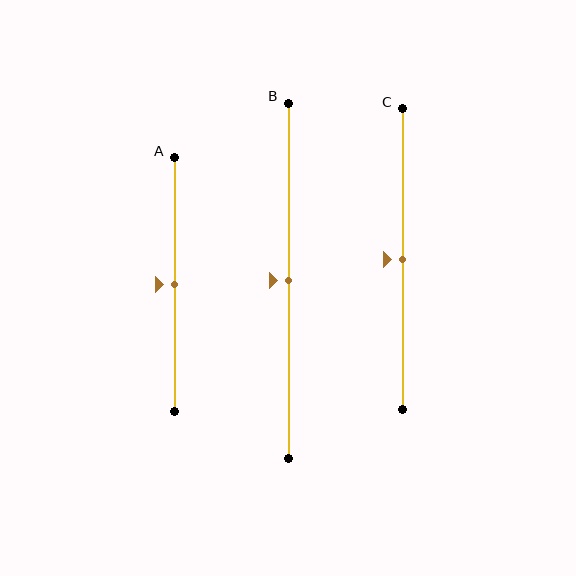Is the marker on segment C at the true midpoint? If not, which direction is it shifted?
Yes, the marker on segment C is at the true midpoint.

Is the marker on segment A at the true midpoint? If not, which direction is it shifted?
Yes, the marker on segment A is at the true midpoint.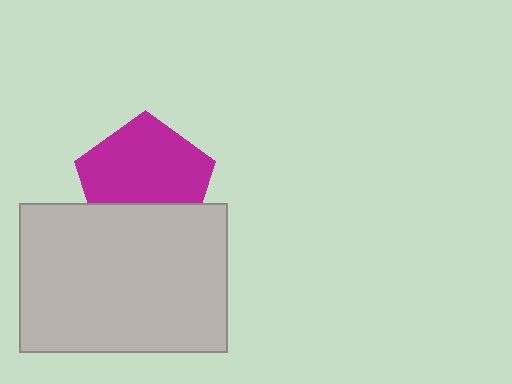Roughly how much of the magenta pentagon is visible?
Most of it is visible (roughly 68%).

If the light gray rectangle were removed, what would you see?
You would see the complete magenta pentagon.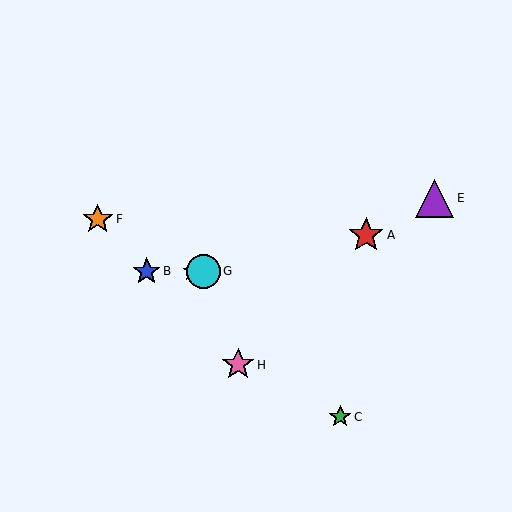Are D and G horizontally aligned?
Yes, both are at y≈271.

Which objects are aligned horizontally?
Objects B, D, G are aligned horizontally.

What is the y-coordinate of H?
Object H is at y≈365.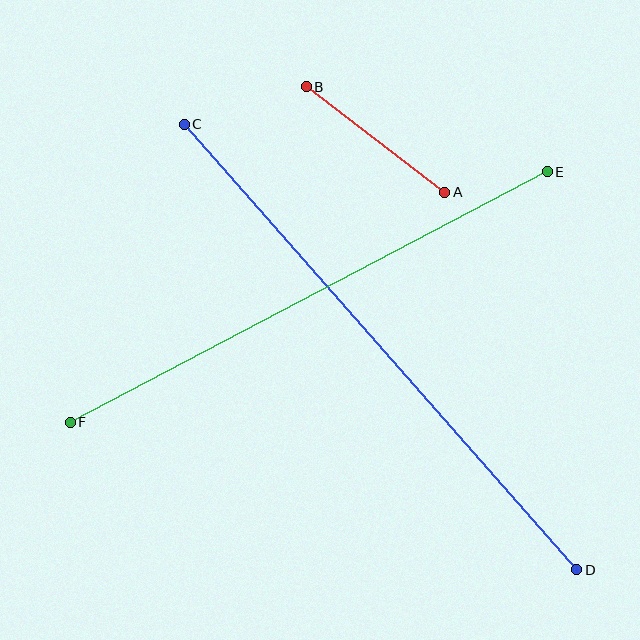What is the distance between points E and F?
The distance is approximately 539 pixels.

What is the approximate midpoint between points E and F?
The midpoint is at approximately (309, 297) pixels.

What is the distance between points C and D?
The distance is approximately 594 pixels.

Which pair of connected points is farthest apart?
Points C and D are farthest apart.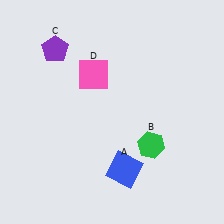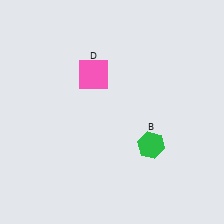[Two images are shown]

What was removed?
The purple pentagon (C), the blue square (A) were removed in Image 2.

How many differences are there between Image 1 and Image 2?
There are 2 differences between the two images.